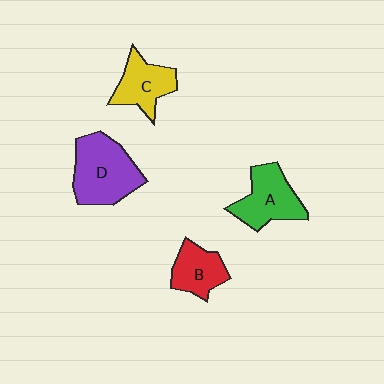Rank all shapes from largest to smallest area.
From largest to smallest: D (purple), A (green), C (yellow), B (red).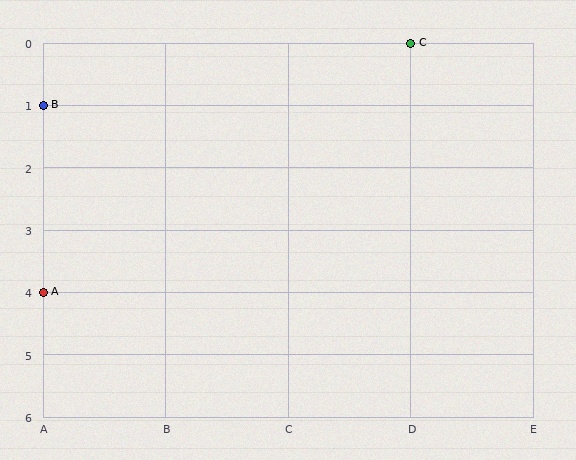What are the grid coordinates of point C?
Point C is at grid coordinates (D, 0).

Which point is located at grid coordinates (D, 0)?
Point C is at (D, 0).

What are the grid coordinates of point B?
Point B is at grid coordinates (A, 1).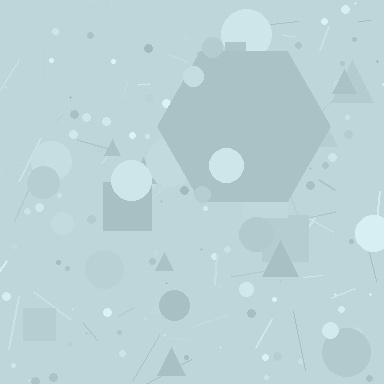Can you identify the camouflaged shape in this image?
The camouflaged shape is a hexagon.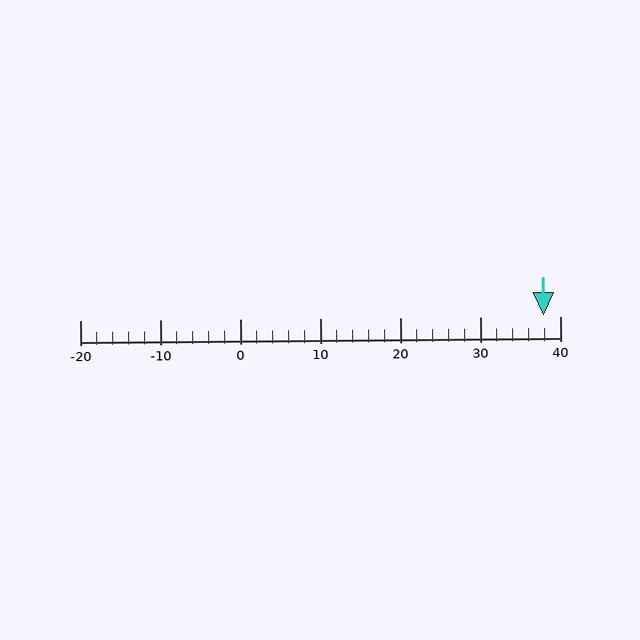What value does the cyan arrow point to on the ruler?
The cyan arrow points to approximately 38.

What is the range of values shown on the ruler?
The ruler shows values from -20 to 40.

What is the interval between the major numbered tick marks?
The major tick marks are spaced 10 units apart.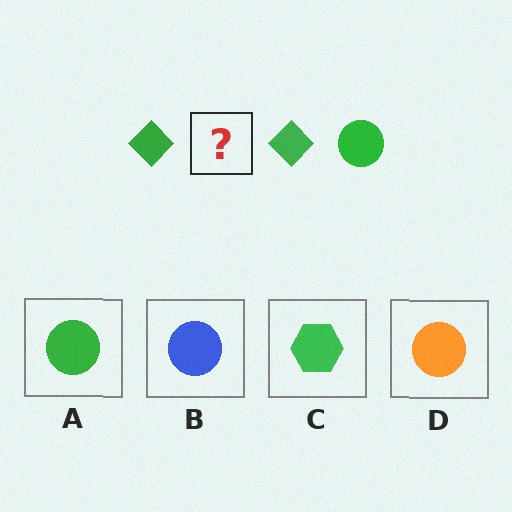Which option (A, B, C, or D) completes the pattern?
A.